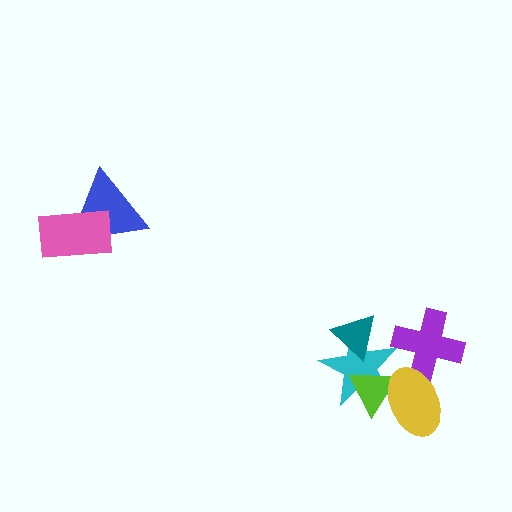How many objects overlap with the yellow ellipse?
3 objects overlap with the yellow ellipse.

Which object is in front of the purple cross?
The yellow ellipse is in front of the purple cross.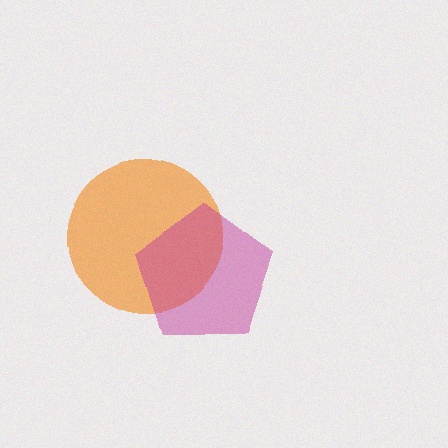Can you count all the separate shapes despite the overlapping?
Yes, there are 2 separate shapes.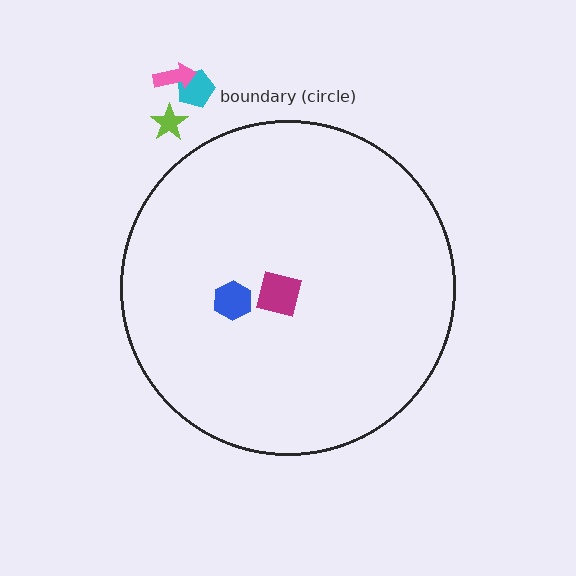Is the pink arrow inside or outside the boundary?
Outside.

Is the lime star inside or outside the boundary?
Outside.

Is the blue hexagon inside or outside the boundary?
Inside.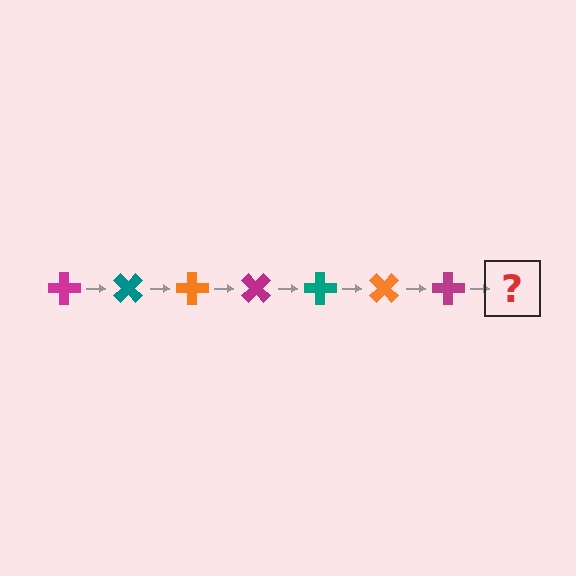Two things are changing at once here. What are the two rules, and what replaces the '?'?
The two rules are that it rotates 45 degrees each step and the color cycles through magenta, teal, and orange. The '?' should be a teal cross, rotated 315 degrees from the start.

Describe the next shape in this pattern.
It should be a teal cross, rotated 315 degrees from the start.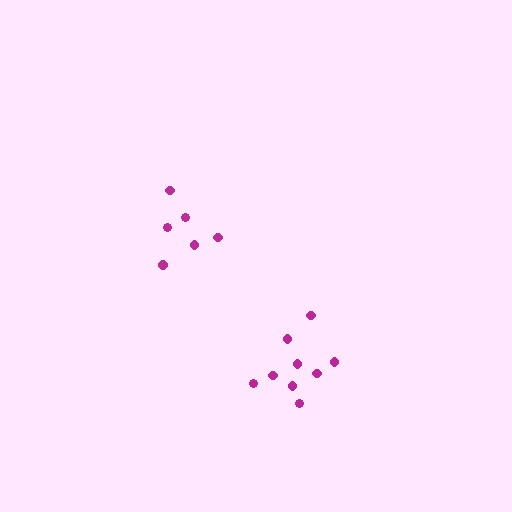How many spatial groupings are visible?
There are 2 spatial groupings.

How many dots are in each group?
Group 1: 6 dots, Group 2: 9 dots (15 total).